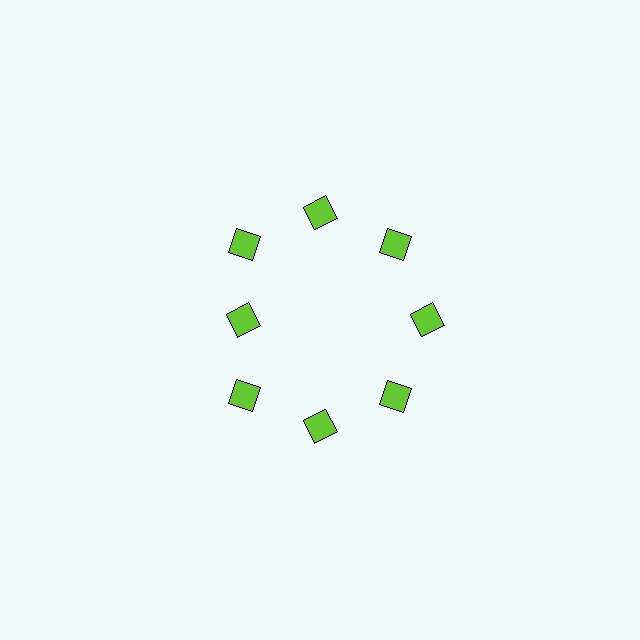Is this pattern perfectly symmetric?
No. The 8 lime squares are arranged in a ring, but one element near the 9 o'clock position is pulled inward toward the center, breaking the 8-fold rotational symmetry.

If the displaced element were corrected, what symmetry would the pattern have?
It would have 8-fold rotational symmetry — the pattern would map onto itself every 45 degrees.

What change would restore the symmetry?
The symmetry would be restored by moving it outward, back onto the ring so that all 8 squares sit at equal angles and equal distance from the center.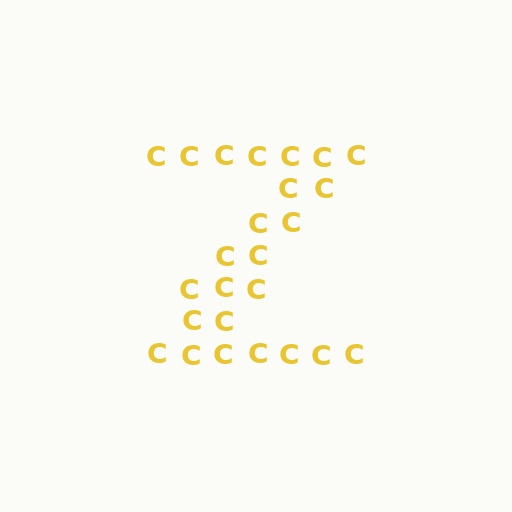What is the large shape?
The large shape is the letter Z.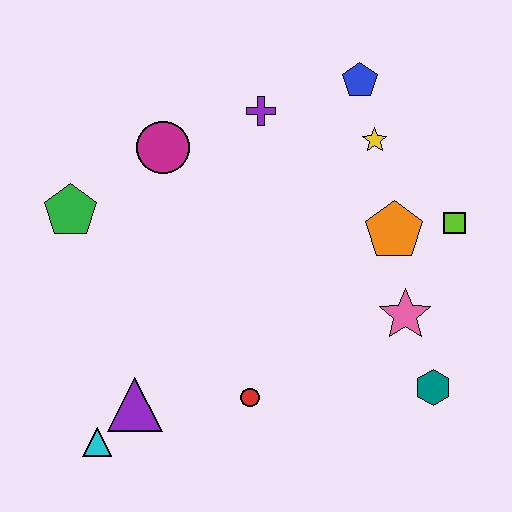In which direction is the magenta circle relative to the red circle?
The magenta circle is above the red circle.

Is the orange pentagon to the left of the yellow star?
No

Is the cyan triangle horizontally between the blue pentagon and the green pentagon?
Yes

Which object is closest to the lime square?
The orange pentagon is closest to the lime square.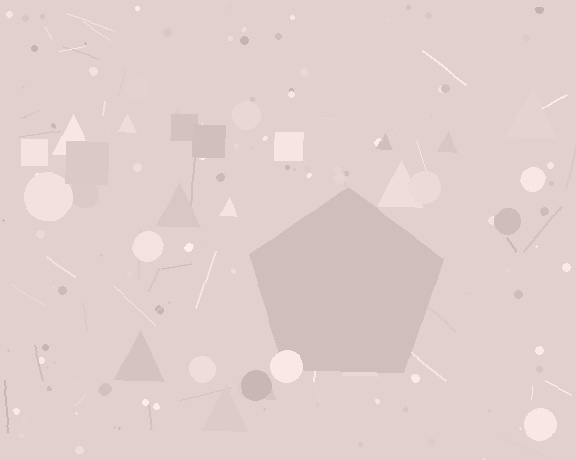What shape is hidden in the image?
A pentagon is hidden in the image.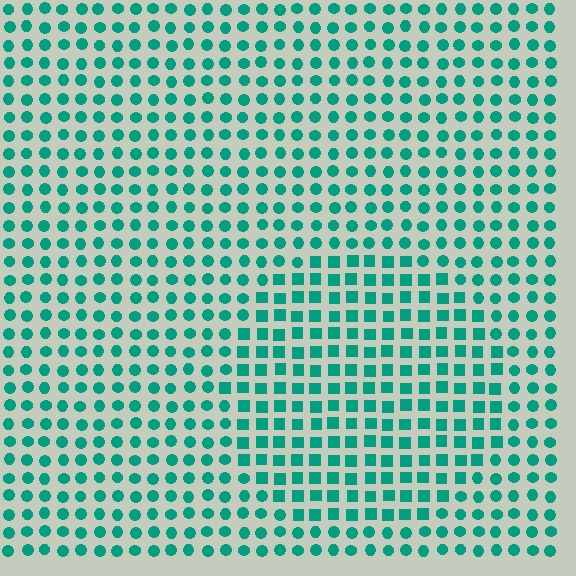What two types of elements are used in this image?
The image uses squares inside the circle region and circles outside it.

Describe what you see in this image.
The image is filled with small teal elements arranged in a uniform grid. A circle-shaped region contains squares, while the surrounding area contains circles. The boundary is defined purely by the change in element shape.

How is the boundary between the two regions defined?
The boundary is defined by a change in element shape: squares inside vs. circles outside. All elements share the same color and spacing.